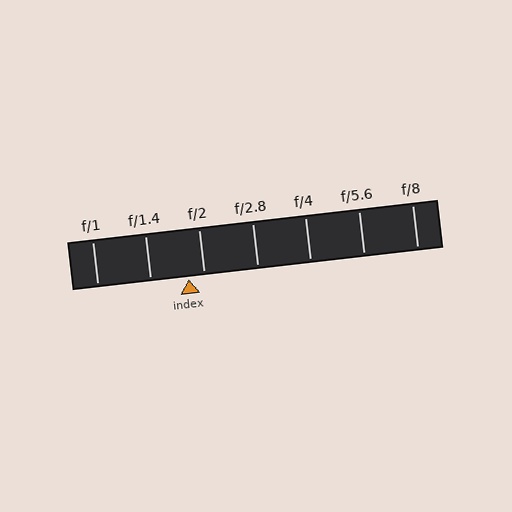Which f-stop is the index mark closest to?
The index mark is closest to f/2.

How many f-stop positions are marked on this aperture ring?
There are 7 f-stop positions marked.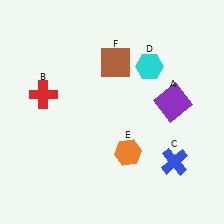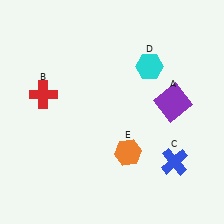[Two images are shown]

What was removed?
The brown square (F) was removed in Image 2.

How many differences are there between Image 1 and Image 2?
There is 1 difference between the two images.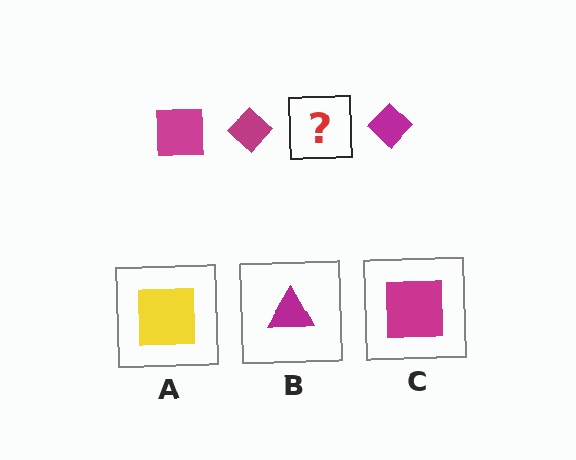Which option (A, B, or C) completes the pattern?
C.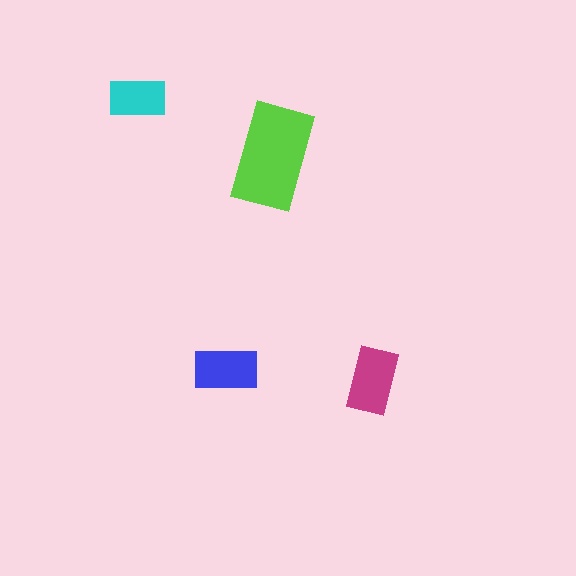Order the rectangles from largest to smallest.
the lime one, the magenta one, the blue one, the cyan one.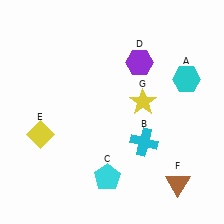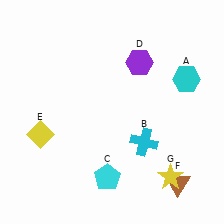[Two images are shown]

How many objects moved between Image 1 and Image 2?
1 object moved between the two images.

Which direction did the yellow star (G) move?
The yellow star (G) moved down.